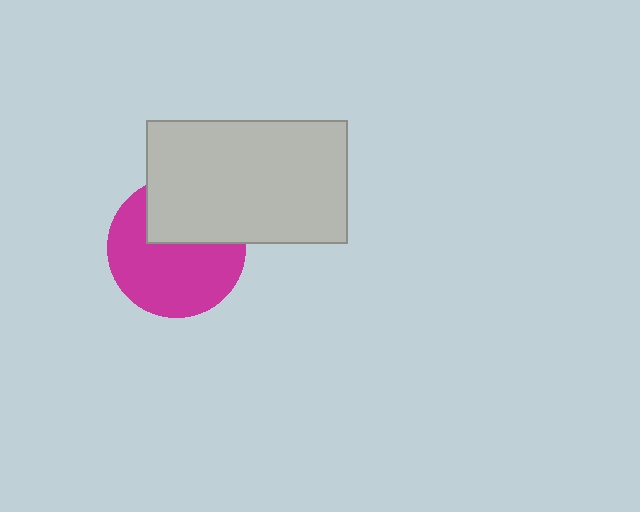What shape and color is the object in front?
The object in front is a light gray rectangle.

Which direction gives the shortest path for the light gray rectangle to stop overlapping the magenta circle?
Moving up gives the shortest separation.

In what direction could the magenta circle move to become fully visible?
The magenta circle could move down. That would shift it out from behind the light gray rectangle entirely.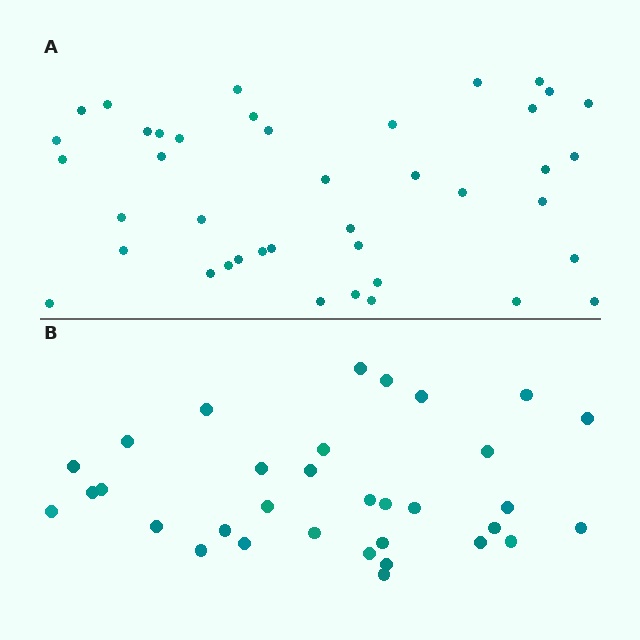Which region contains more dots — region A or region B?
Region A (the top region) has more dots.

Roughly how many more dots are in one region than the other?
Region A has roughly 8 or so more dots than region B.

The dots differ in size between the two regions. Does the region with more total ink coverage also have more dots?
No. Region B has more total ink coverage because its dots are larger, but region A actually contains more individual dots. Total area can be misleading — the number of items is what matters here.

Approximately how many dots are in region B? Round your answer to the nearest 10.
About 30 dots. (The exact count is 33, which rounds to 30.)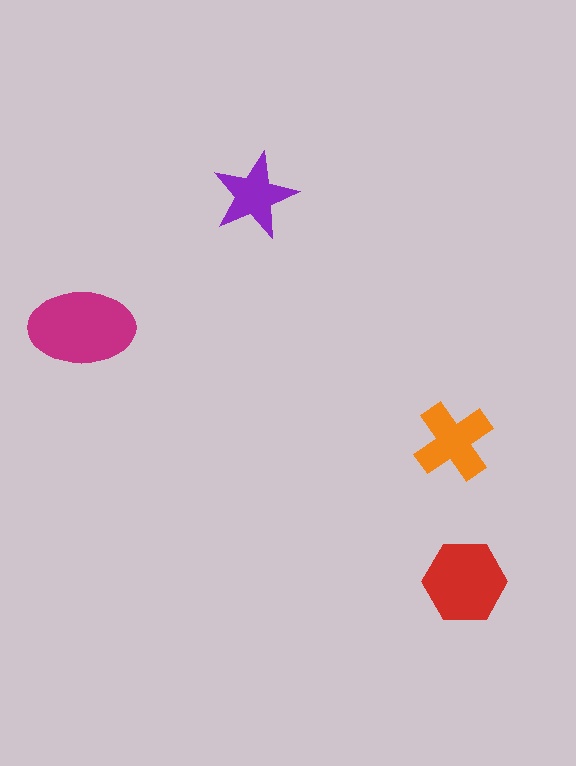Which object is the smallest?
The purple star.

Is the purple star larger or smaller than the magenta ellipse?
Smaller.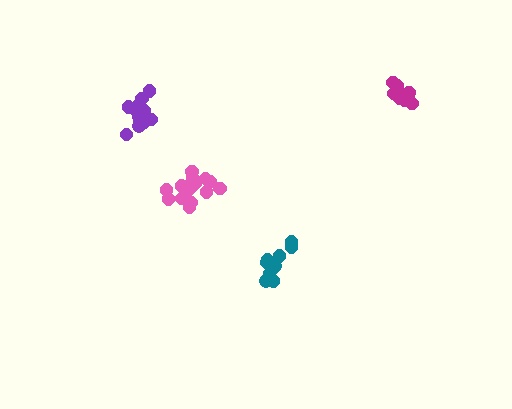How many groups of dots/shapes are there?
There are 4 groups.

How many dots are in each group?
Group 1: 12 dots, Group 2: 12 dots, Group 3: 18 dots, Group 4: 13 dots (55 total).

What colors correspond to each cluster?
The clusters are colored: magenta, teal, pink, purple.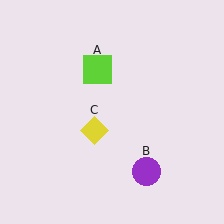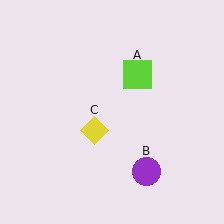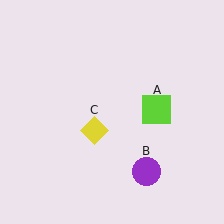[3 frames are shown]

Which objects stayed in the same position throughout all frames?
Purple circle (object B) and yellow diamond (object C) remained stationary.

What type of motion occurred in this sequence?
The lime square (object A) rotated clockwise around the center of the scene.